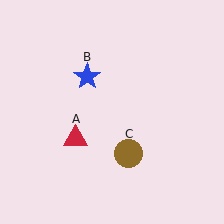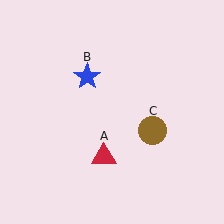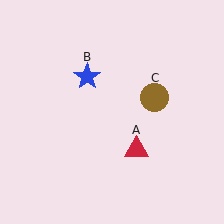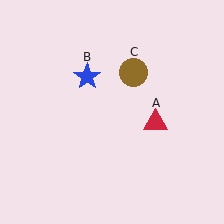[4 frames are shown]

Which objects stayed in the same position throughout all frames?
Blue star (object B) remained stationary.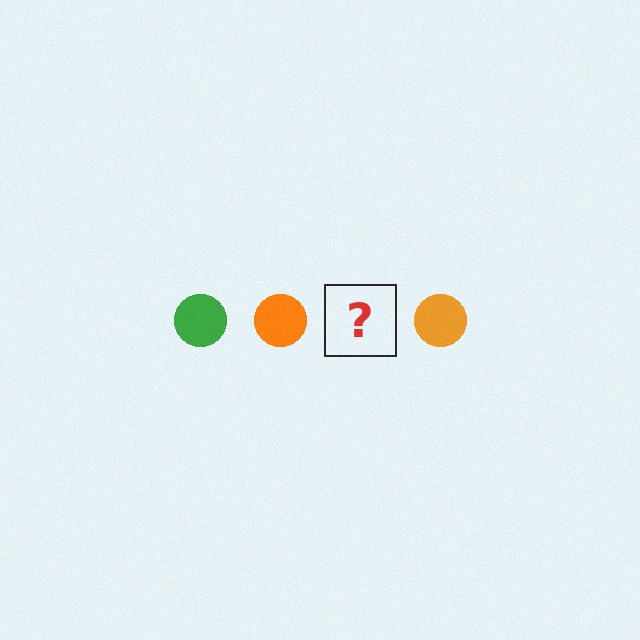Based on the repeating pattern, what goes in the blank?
The blank should be a green circle.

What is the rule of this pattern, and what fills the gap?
The rule is that the pattern cycles through green, orange circles. The gap should be filled with a green circle.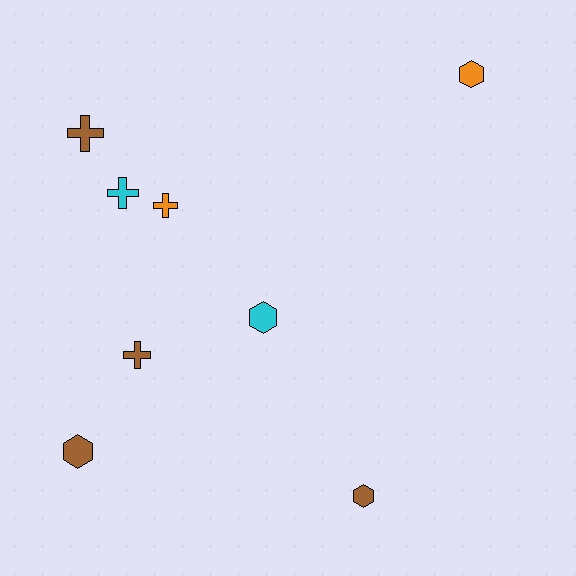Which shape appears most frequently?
Cross, with 4 objects.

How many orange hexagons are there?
There is 1 orange hexagon.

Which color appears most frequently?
Brown, with 4 objects.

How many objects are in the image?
There are 8 objects.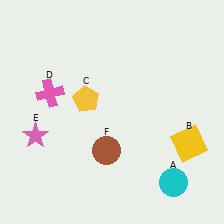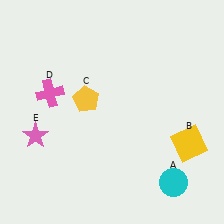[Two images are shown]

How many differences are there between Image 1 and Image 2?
There is 1 difference between the two images.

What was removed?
The brown circle (F) was removed in Image 2.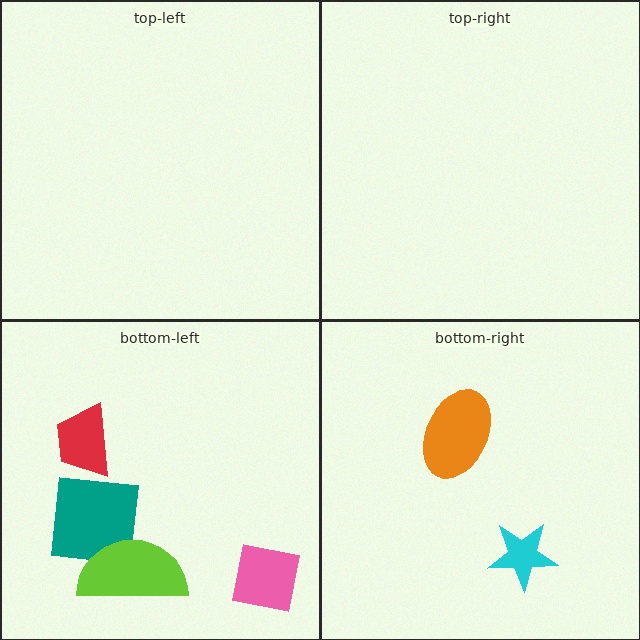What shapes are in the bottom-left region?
The red trapezoid, the teal square, the lime semicircle, the pink square.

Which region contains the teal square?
The bottom-left region.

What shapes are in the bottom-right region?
The orange ellipse, the cyan star.